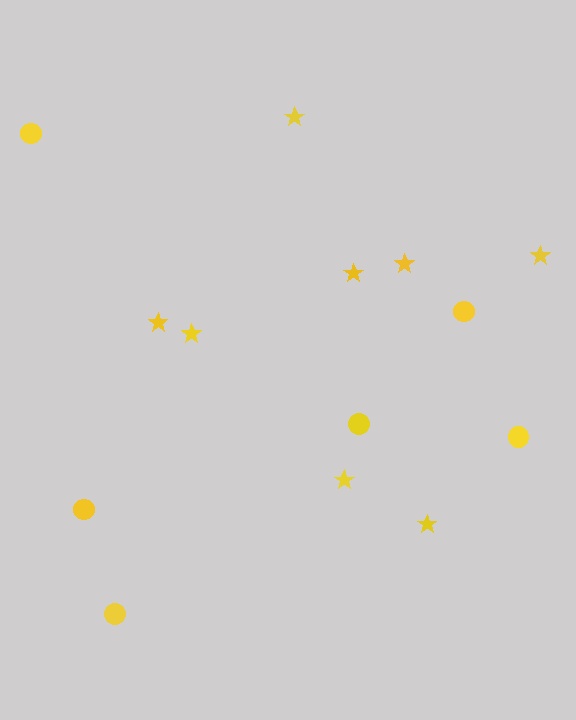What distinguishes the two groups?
There are 2 groups: one group of stars (8) and one group of circles (6).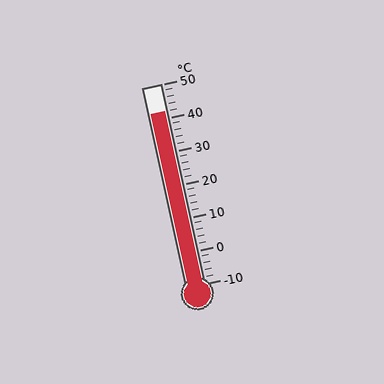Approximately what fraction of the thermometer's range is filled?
The thermometer is filled to approximately 85% of its range.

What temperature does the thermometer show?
The thermometer shows approximately 42°C.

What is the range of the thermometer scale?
The thermometer scale ranges from -10°C to 50°C.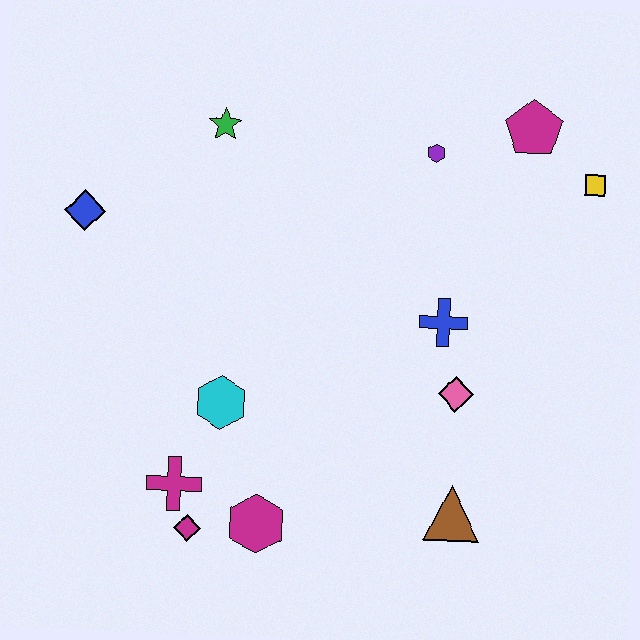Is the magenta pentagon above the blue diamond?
Yes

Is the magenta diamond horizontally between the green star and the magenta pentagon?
No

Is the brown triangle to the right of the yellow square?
No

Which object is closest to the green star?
The blue diamond is closest to the green star.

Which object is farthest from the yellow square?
The magenta diamond is farthest from the yellow square.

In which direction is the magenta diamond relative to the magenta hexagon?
The magenta diamond is to the left of the magenta hexagon.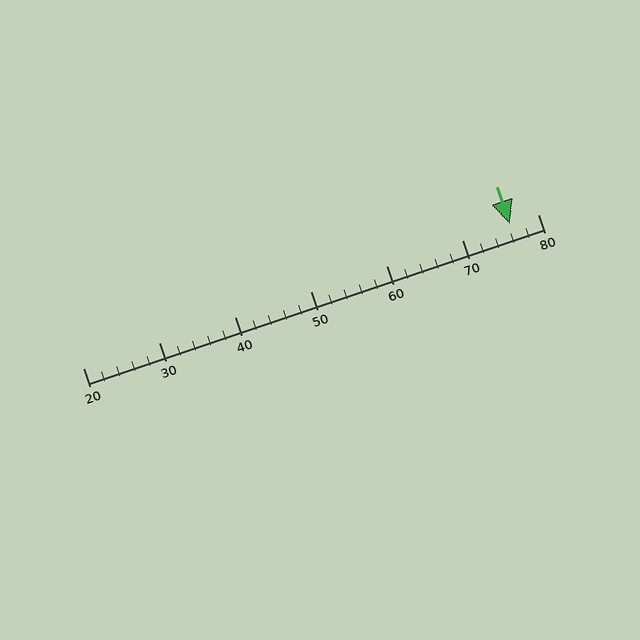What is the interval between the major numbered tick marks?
The major tick marks are spaced 10 units apart.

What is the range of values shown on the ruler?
The ruler shows values from 20 to 80.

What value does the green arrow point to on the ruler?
The green arrow points to approximately 76.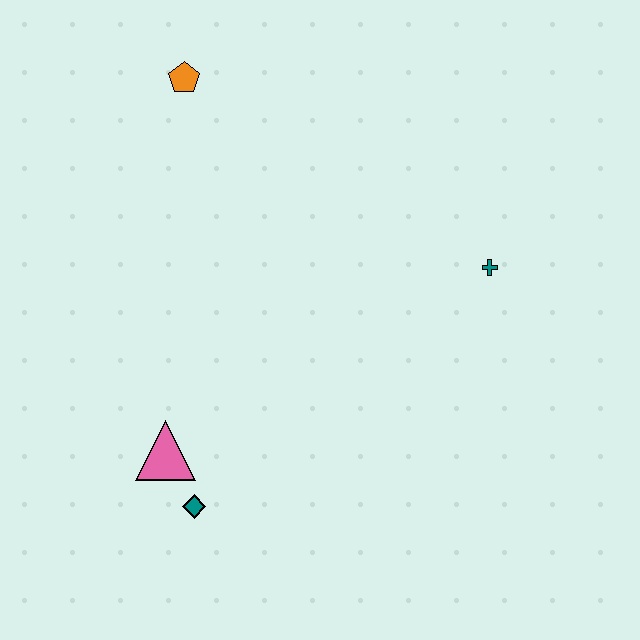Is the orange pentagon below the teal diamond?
No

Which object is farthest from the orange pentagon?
The teal diamond is farthest from the orange pentagon.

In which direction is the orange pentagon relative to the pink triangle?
The orange pentagon is above the pink triangle.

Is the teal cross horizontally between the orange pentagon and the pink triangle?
No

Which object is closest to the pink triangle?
The teal diamond is closest to the pink triangle.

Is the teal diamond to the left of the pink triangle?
No